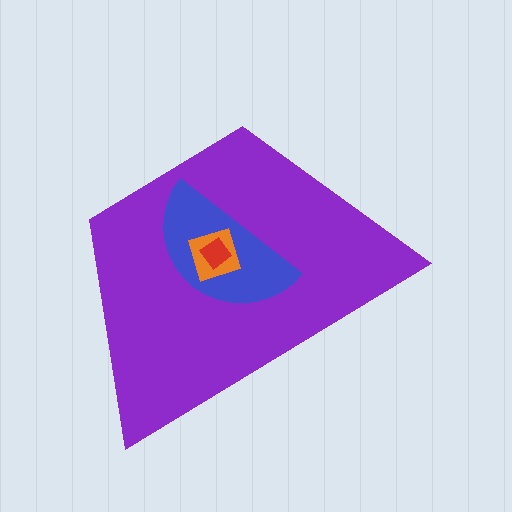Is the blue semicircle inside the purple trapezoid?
Yes.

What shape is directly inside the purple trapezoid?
The blue semicircle.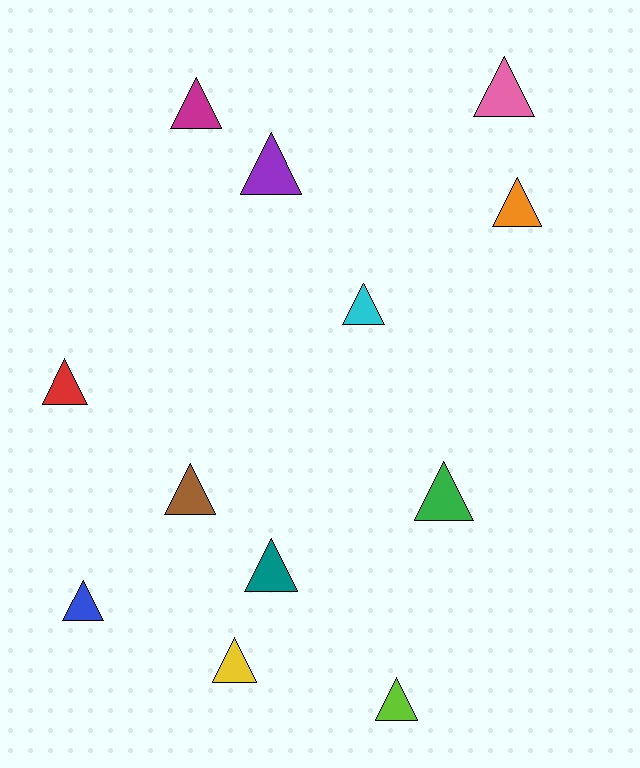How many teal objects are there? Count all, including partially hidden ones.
There is 1 teal object.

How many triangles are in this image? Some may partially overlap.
There are 12 triangles.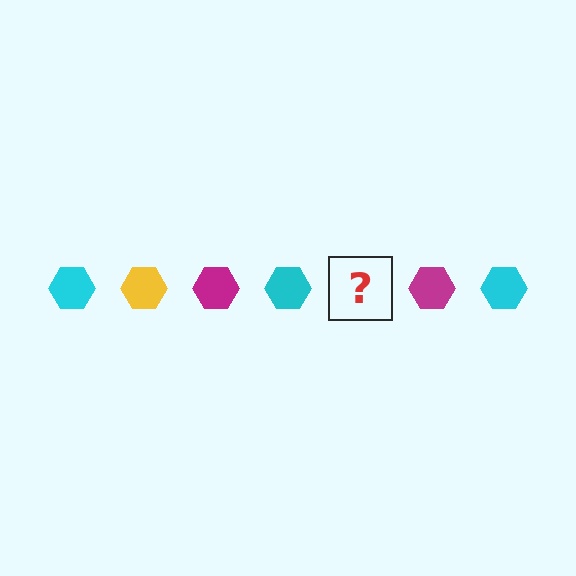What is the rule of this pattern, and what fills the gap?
The rule is that the pattern cycles through cyan, yellow, magenta hexagons. The gap should be filled with a yellow hexagon.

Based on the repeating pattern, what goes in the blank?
The blank should be a yellow hexagon.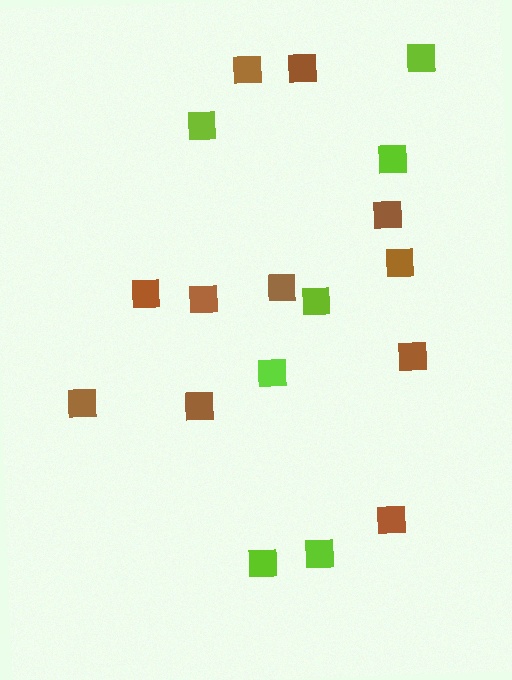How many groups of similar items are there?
There are 2 groups: one group of brown squares (11) and one group of lime squares (7).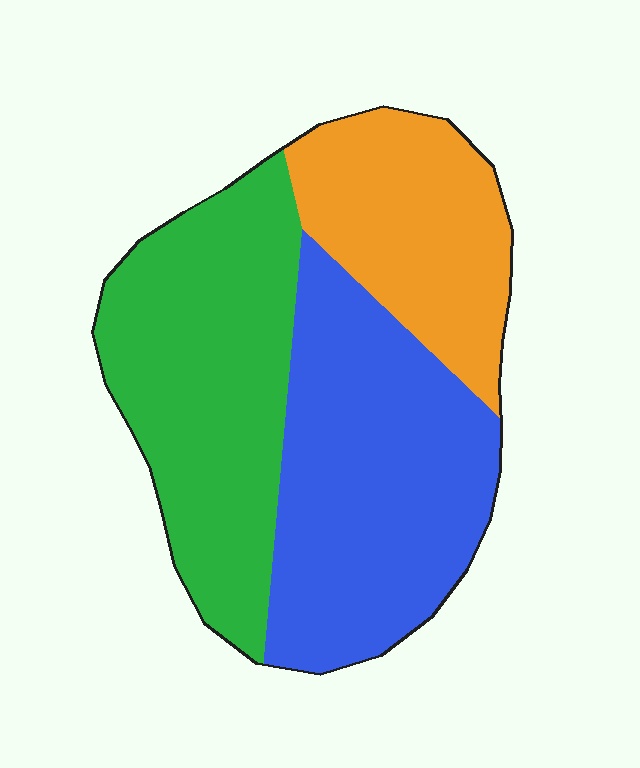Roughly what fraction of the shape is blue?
Blue takes up between a quarter and a half of the shape.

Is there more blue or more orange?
Blue.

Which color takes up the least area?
Orange, at roughly 25%.